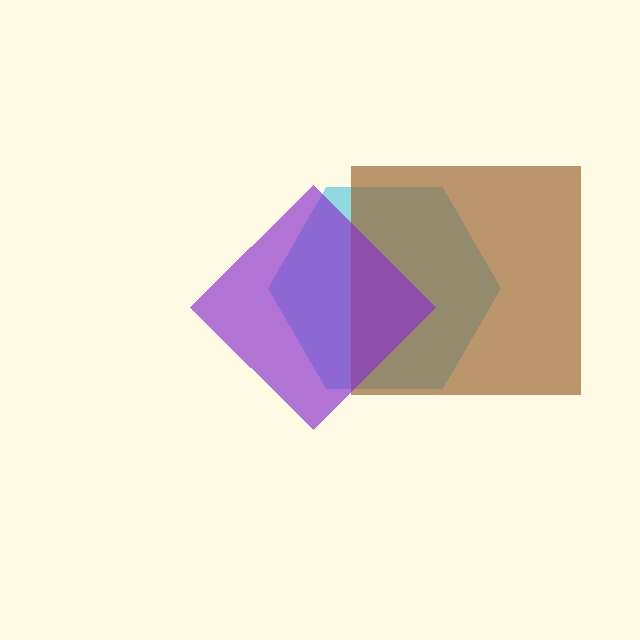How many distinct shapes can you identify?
There are 3 distinct shapes: a cyan hexagon, a brown square, a purple diamond.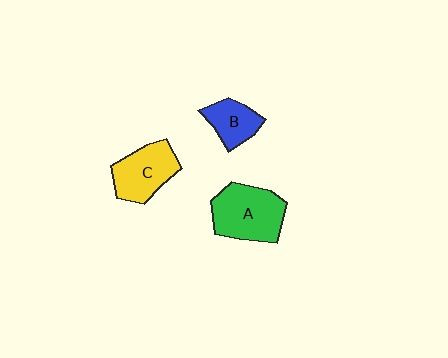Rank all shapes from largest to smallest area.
From largest to smallest: A (green), C (yellow), B (blue).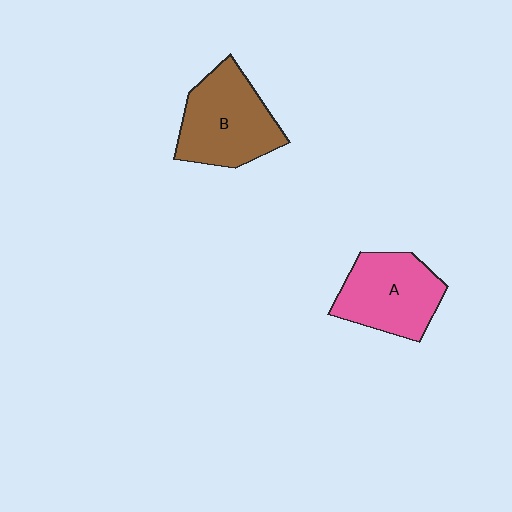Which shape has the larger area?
Shape B (brown).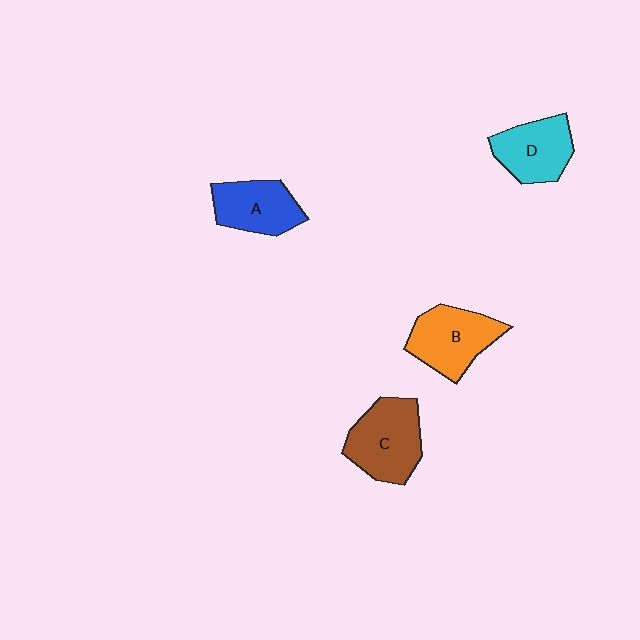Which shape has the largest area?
Shape C (brown).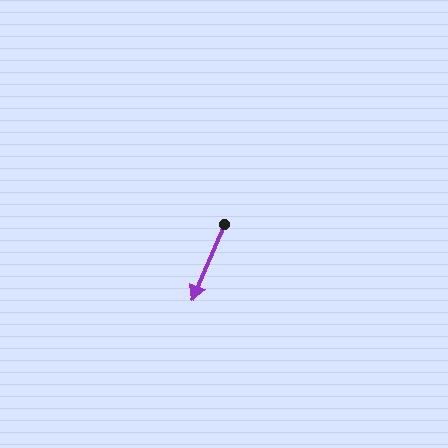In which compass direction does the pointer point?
Southwest.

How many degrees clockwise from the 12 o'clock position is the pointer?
Approximately 203 degrees.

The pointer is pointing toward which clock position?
Roughly 7 o'clock.